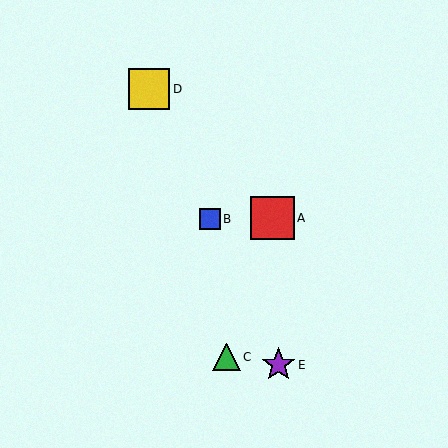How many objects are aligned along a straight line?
3 objects (B, D, E) are aligned along a straight line.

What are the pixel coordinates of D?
Object D is at (149, 89).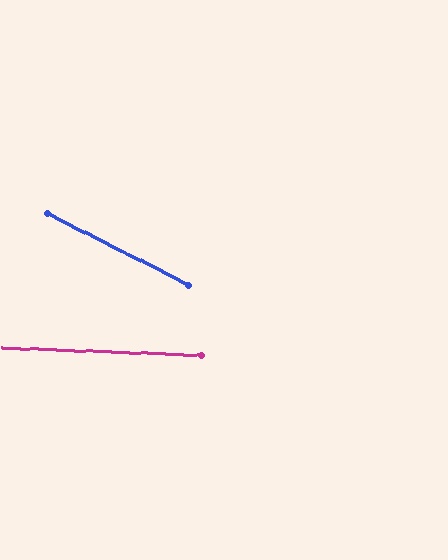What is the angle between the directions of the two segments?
Approximately 25 degrees.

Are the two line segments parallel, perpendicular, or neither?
Neither parallel nor perpendicular — they differ by about 25°.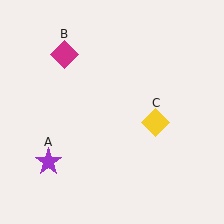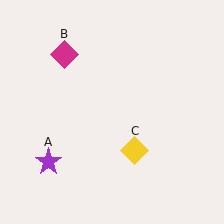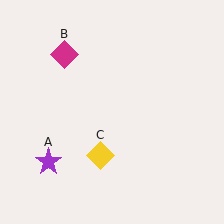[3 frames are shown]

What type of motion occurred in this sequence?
The yellow diamond (object C) rotated clockwise around the center of the scene.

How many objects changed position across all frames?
1 object changed position: yellow diamond (object C).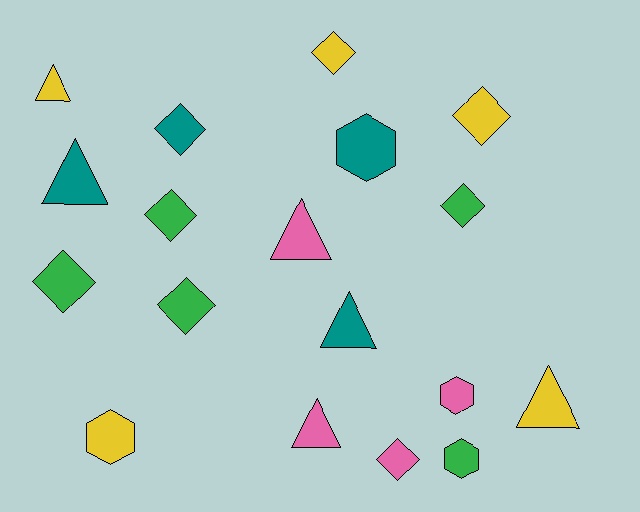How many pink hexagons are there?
There is 1 pink hexagon.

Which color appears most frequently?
Yellow, with 5 objects.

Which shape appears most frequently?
Diamond, with 8 objects.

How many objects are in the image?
There are 18 objects.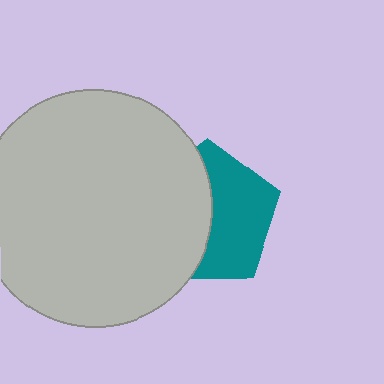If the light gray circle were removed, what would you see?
You would see the complete teal pentagon.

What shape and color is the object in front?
The object in front is a light gray circle.